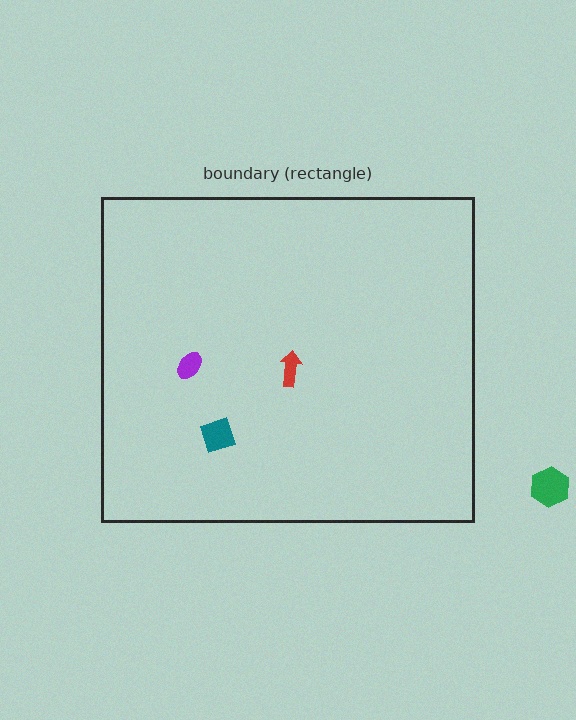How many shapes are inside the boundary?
3 inside, 1 outside.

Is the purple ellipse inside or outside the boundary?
Inside.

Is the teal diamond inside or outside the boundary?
Inside.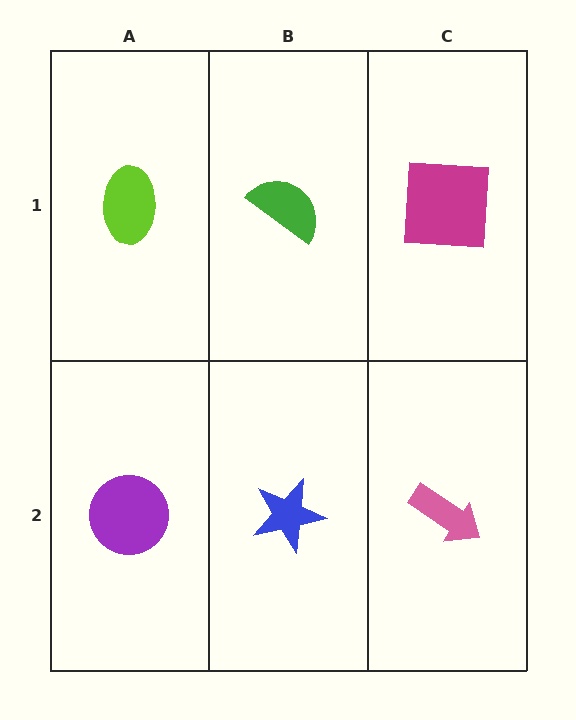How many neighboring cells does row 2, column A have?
2.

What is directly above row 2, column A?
A lime ellipse.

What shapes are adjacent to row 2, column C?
A magenta square (row 1, column C), a blue star (row 2, column B).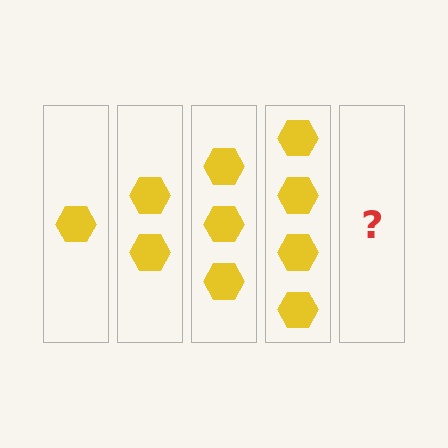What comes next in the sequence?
The next element should be 5 hexagons.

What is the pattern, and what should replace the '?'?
The pattern is that each step adds one more hexagon. The '?' should be 5 hexagons.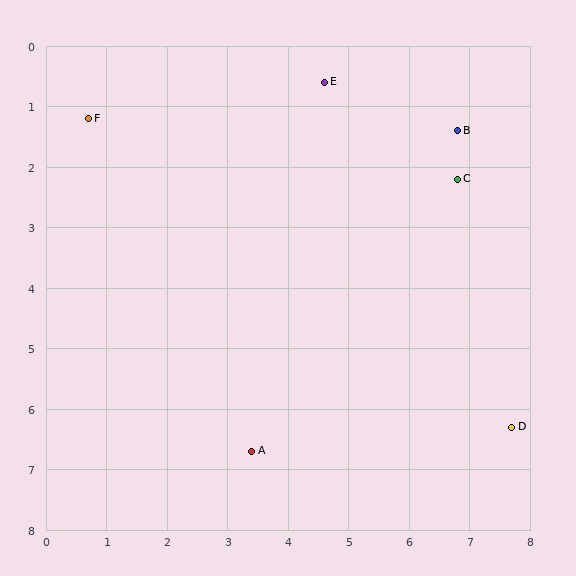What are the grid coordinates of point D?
Point D is at approximately (7.7, 6.3).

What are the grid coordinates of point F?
Point F is at approximately (0.7, 1.2).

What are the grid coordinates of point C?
Point C is at approximately (6.8, 2.2).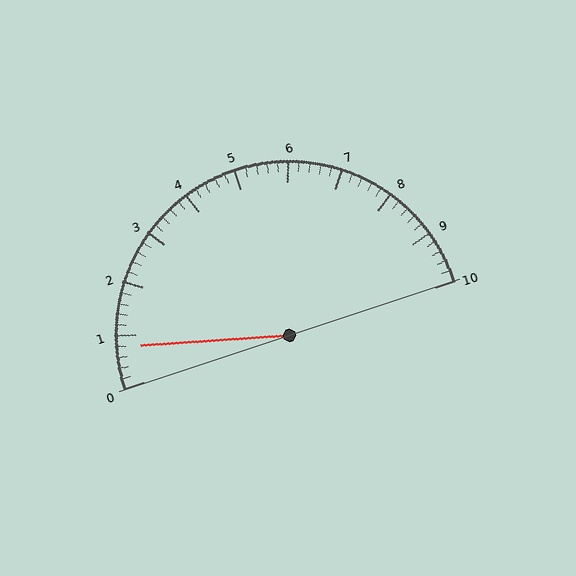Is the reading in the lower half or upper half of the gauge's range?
The reading is in the lower half of the range (0 to 10).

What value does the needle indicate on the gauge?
The needle indicates approximately 0.8.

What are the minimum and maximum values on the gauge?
The gauge ranges from 0 to 10.